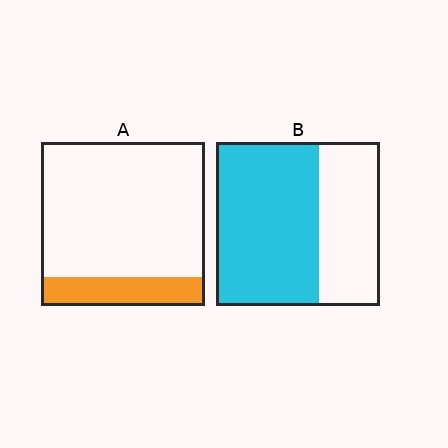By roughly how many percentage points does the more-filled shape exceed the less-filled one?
By roughly 45 percentage points (B over A).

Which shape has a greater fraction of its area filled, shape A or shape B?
Shape B.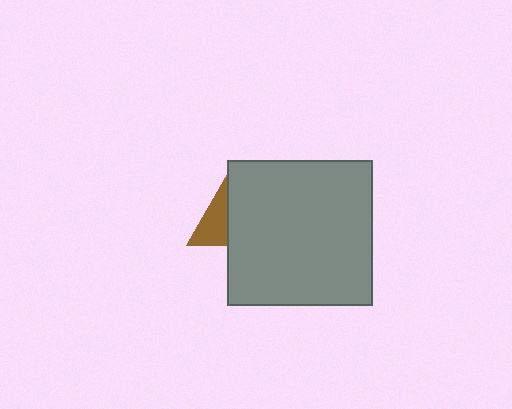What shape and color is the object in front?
The object in front is a gray square.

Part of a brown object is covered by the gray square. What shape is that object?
It is a triangle.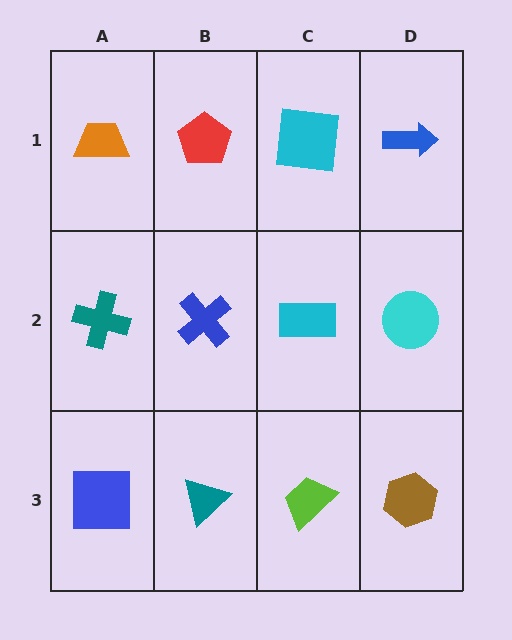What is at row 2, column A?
A teal cross.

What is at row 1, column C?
A cyan square.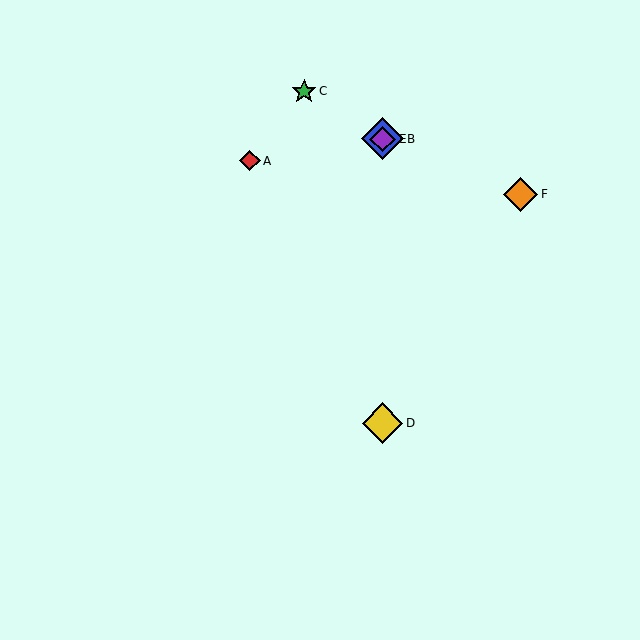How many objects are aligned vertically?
3 objects (B, D, E) are aligned vertically.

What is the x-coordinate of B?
Object B is at x≈383.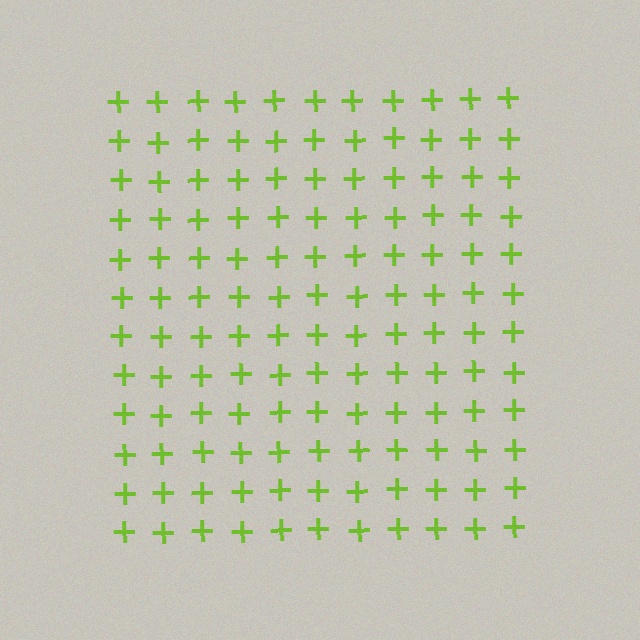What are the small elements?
The small elements are plus signs.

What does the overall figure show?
The overall figure shows a square.